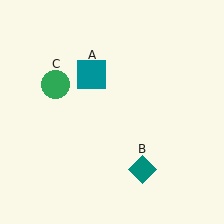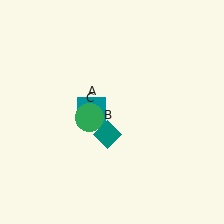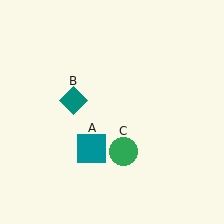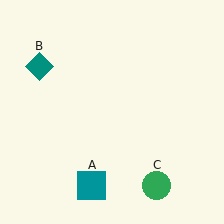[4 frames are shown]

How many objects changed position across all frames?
3 objects changed position: teal square (object A), teal diamond (object B), green circle (object C).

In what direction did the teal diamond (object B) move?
The teal diamond (object B) moved up and to the left.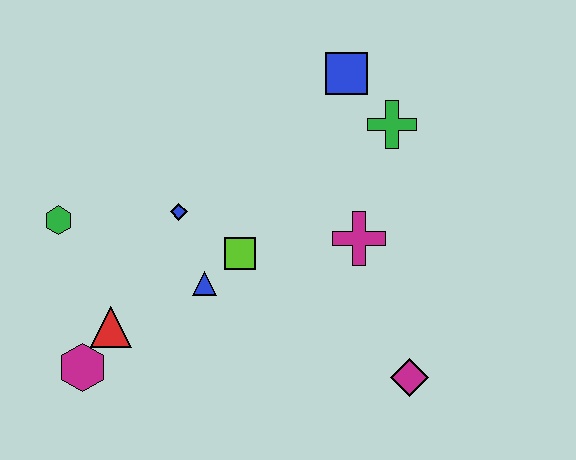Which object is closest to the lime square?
The blue triangle is closest to the lime square.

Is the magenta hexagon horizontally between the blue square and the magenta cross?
No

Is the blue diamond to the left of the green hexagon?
No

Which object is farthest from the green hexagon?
The magenta diamond is farthest from the green hexagon.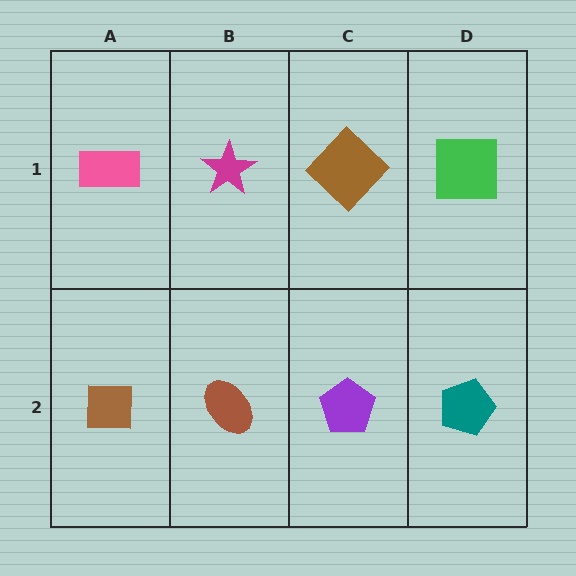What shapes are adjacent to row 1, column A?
A brown square (row 2, column A), a magenta star (row 1, column B).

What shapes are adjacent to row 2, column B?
A magenta star (row 1, column B), a brown square (row 2, column A), a purple pentagon (row 2, column C).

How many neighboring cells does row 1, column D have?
2.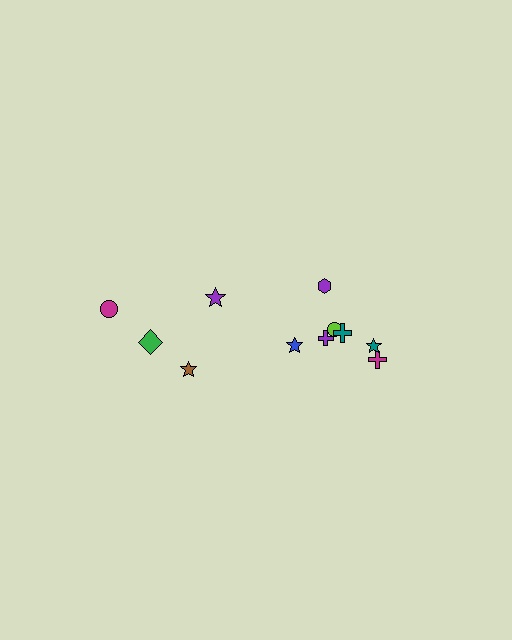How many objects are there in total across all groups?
There are 11 objects.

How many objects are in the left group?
There are 4 objects.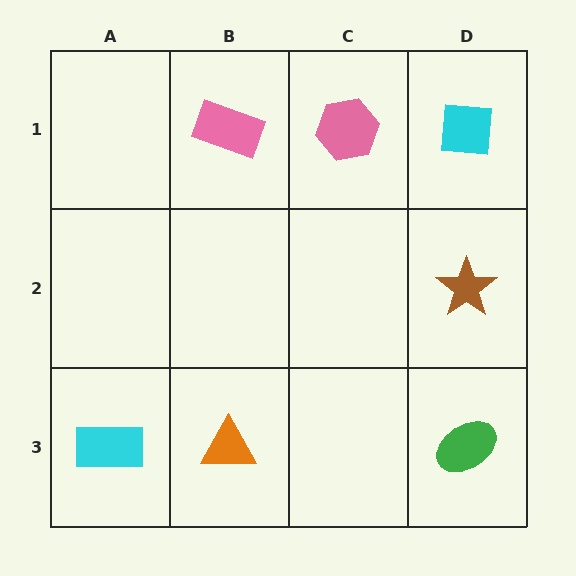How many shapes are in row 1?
3 shapes.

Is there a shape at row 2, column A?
No, that cell is empty.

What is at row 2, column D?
A brown star.